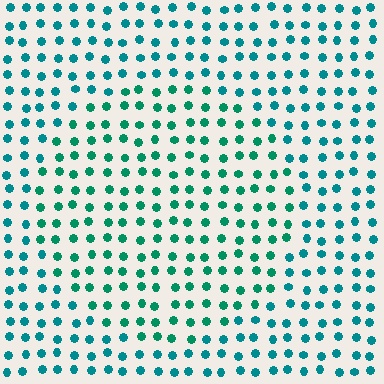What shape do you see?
I see a circle.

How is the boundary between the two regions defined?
The boundary is defined purely by a slight shift in hue (about 22 degrees). Spacing, size, and orientation are identical on both sides.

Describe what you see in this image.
The image is filled with small teal elements in a uniform arrangement. A circle-shaped region is visible where the elements are tinted to a slightly different hue, forming a subtle color boundary.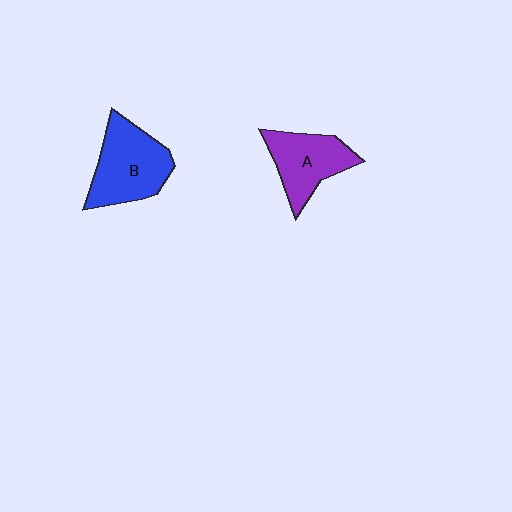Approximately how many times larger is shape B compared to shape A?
Approximately 1.2 times.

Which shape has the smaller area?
Shape A (purple).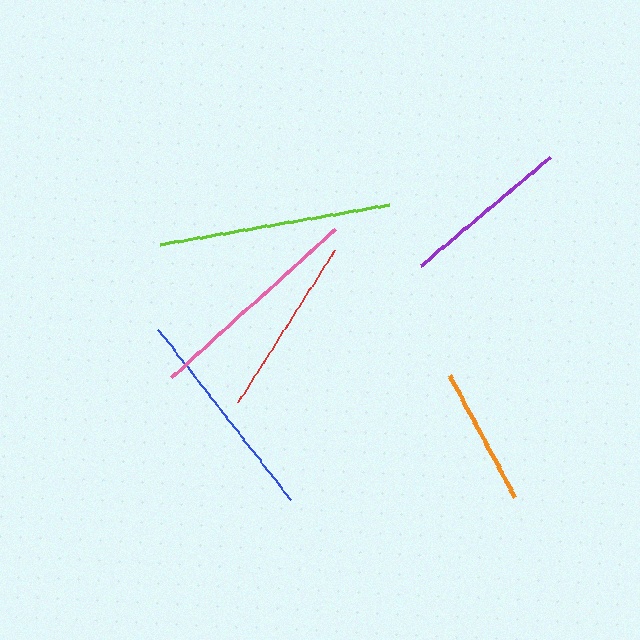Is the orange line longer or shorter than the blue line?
The blue line is longer than the orange line.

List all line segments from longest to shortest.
From longest to shortest: lime, pink, blue, red, purple, orange.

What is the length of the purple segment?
The purple segment is approximately 169 pixels long.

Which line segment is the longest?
The lime line is the longest at approximately 232 pixels.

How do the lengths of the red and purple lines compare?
The red and purple lines are approximately the same length.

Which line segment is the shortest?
The orange line is the shortest at approximately 138 pixels.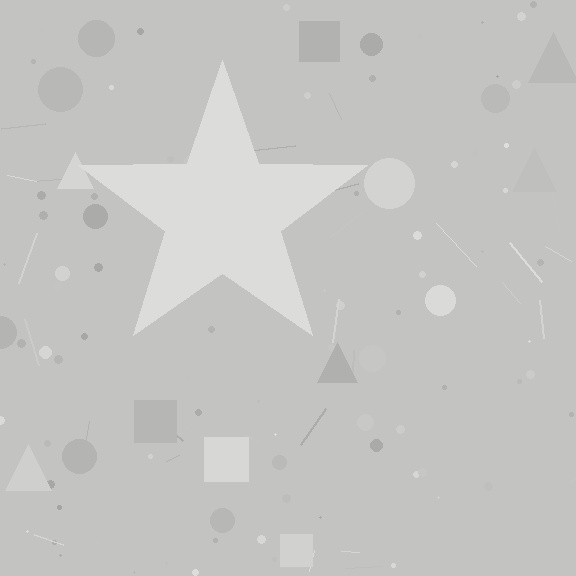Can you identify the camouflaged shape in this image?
The camouflaged shape is a star.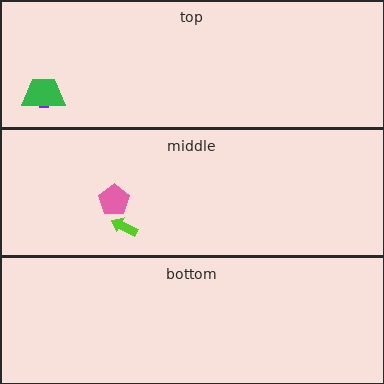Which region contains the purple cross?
The top region.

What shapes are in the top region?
The purple cross, the green trapezoid.